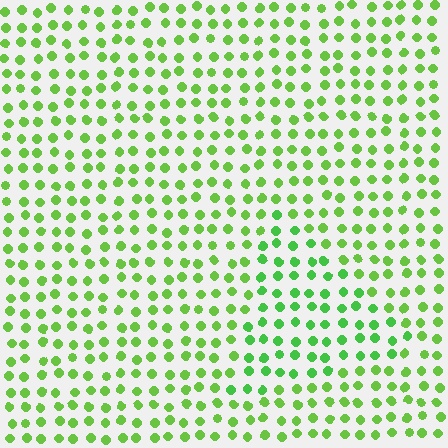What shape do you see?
I see a triangle.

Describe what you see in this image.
The image is filled with small lime elements in a uniform arrangement. A triangle-shaped region is visible where the elements are tinted to a slightly different hue, forming a subtle color boundary.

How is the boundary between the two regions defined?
The boundary is defined purely by a slight shift in hue (about 19 degrees). Spacing, size, and orientation are identical on both sides.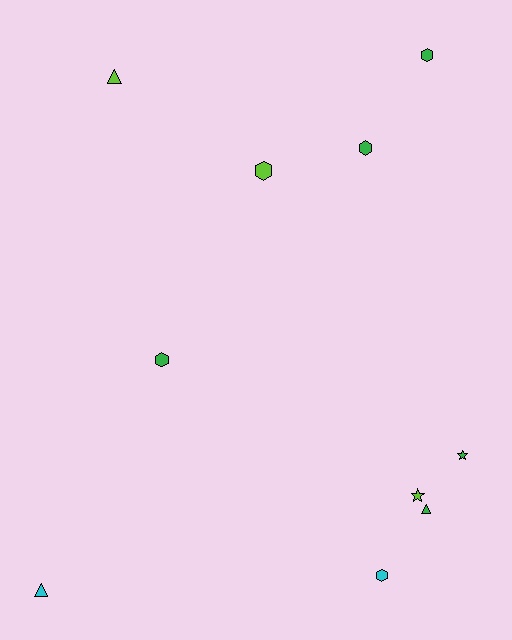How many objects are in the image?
There are 10 objects.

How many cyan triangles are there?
There is 1 cyan triangle.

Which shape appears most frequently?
Hexagon, with 5 objects.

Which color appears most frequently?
Green, with 5 objects.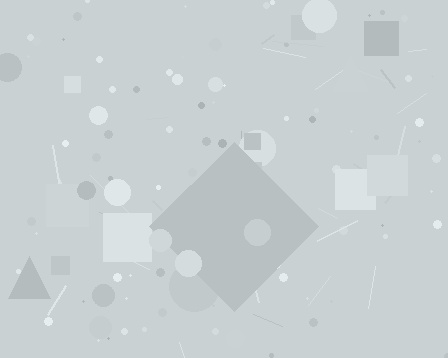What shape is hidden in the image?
A diamond is hidden in the image.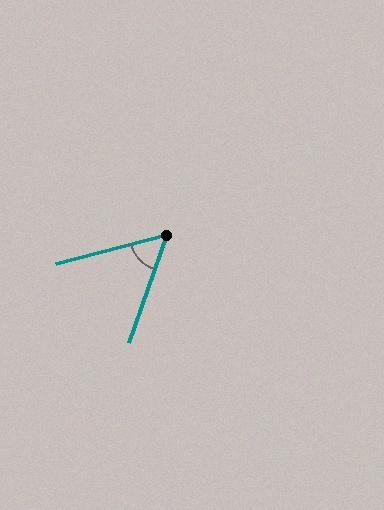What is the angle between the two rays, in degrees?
Approximately 56 degrees.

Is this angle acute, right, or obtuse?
It is acute.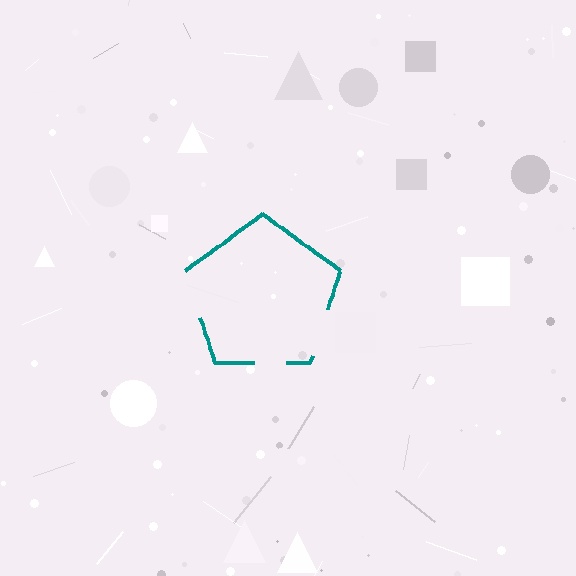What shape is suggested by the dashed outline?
The dashed outline suggests a pentagon.